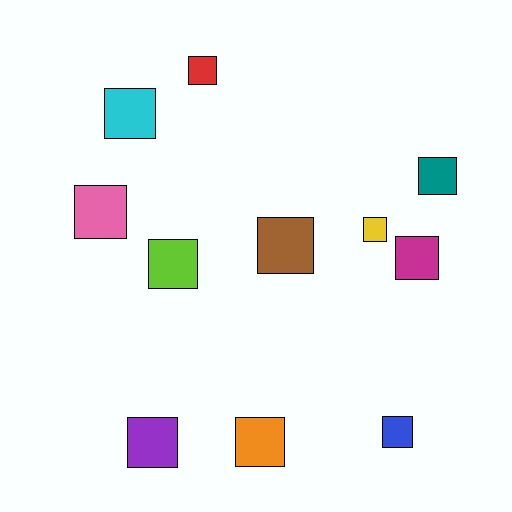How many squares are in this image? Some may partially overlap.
There are 11 squares.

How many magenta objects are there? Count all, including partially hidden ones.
There is 1 magenta object.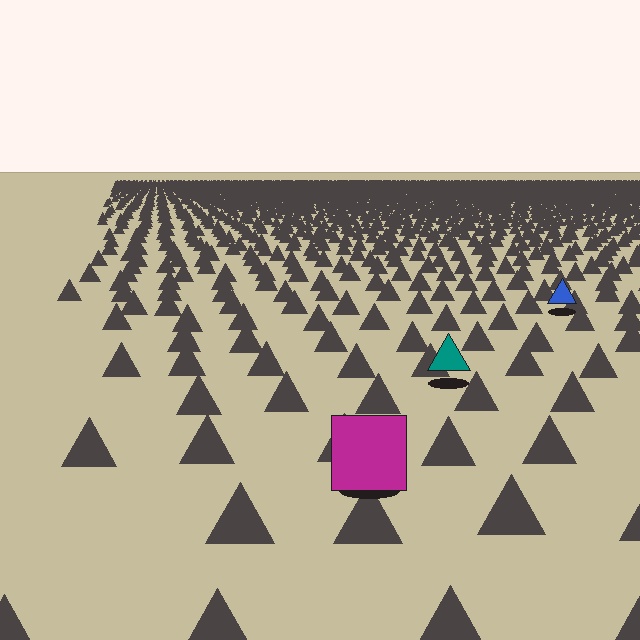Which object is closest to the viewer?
The magenta square is closest. The texture marks near it are larger and more spread out.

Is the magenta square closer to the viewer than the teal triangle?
Yes. The magenta square is closer — you can tell from the texture gradient: the ground texture is coarser near it.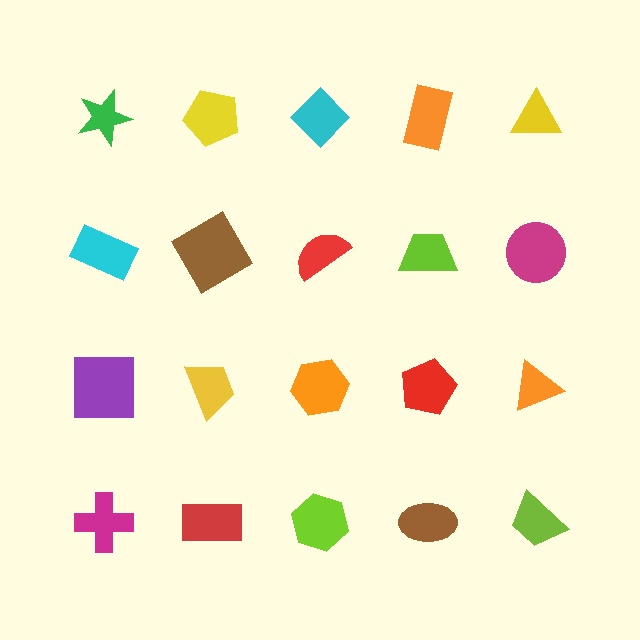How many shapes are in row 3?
5 shapes.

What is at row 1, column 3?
A cyan diamond.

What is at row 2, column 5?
A magenta circle.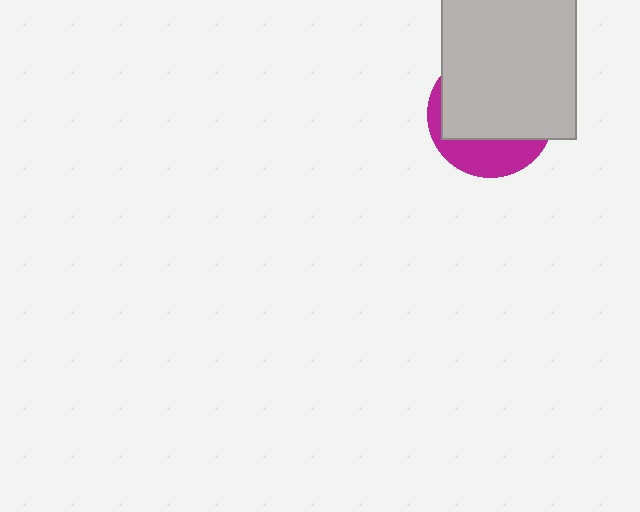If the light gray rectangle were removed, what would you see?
You would see the complete magenta circle.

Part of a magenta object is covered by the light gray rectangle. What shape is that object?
It is a circle.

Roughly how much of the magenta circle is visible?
A small part of it is visible (roughly 31%).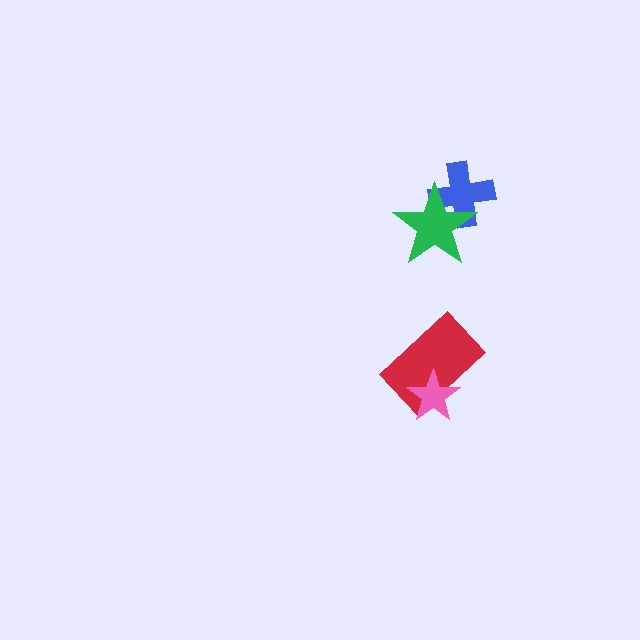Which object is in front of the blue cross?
The green star is in front of the blue cross.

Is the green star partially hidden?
No, no other shape covers it.